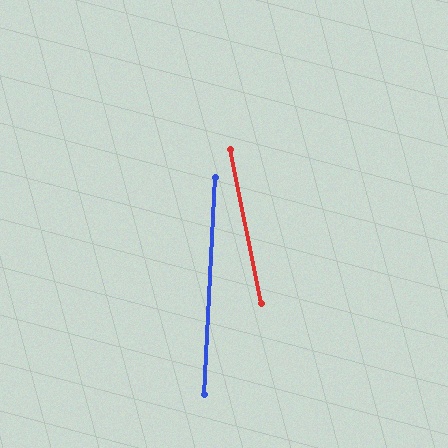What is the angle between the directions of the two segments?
Approximately 14 degrees.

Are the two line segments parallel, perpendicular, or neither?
Neither parallel nor perpendicular — they differ by about 14°.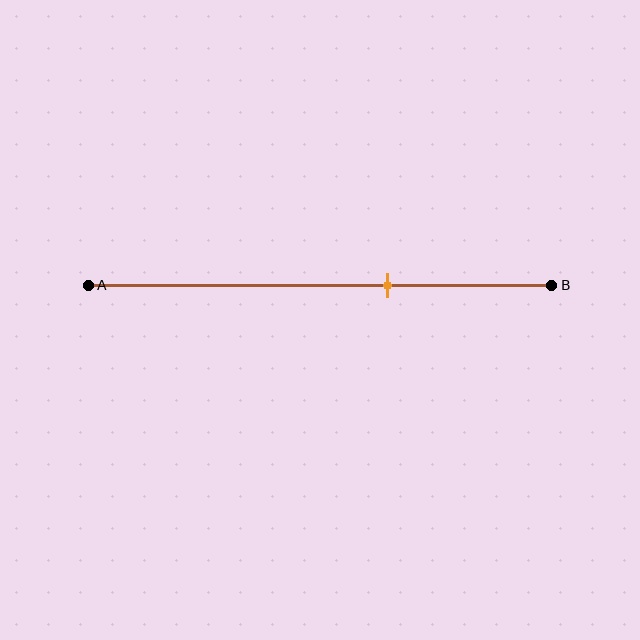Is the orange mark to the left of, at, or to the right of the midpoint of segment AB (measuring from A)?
The orange mark is to the right of the midpoint of segment AB.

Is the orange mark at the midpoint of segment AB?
No, the mark is at about 65% from A, not at the 50% midpoint.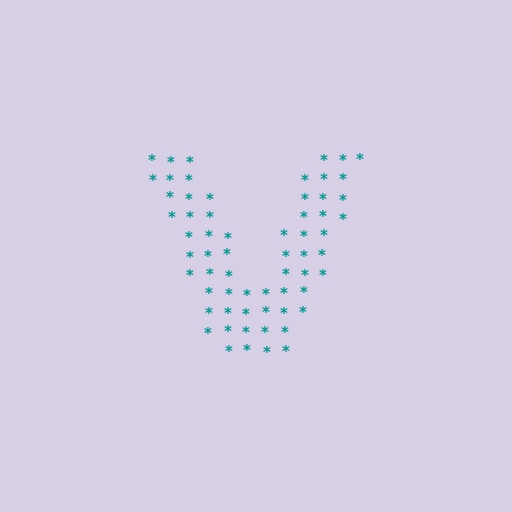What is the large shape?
The large shape is the letter V.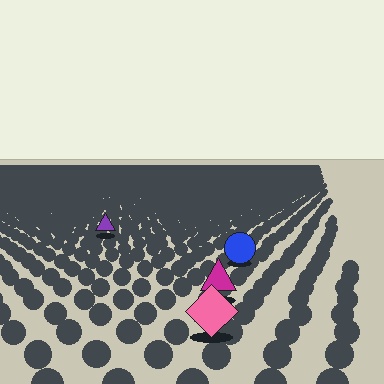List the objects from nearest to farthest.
From nearest to farthest: the pink diamond, the magenta triangle, the blue circle, the purple triangle.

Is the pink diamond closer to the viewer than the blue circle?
Yes. The pink diamond is closer — you can tell from the texture gradient: the ground texture is coarser near it.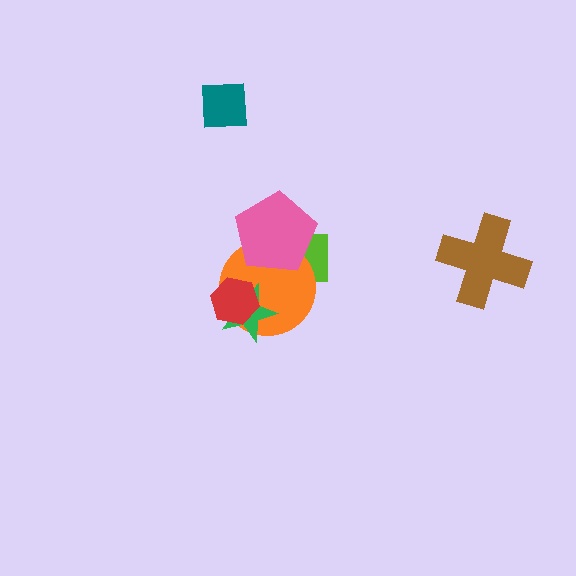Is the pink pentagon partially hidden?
No, no other shape covers it.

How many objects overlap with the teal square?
0 objects overlap with the teal square.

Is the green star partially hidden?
Yes, it is partially covered by another shape.